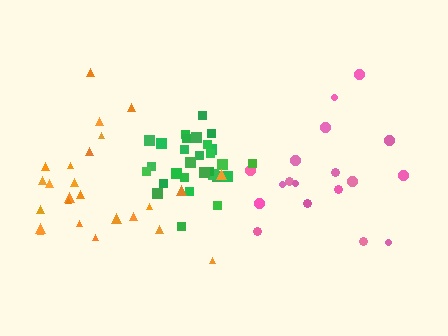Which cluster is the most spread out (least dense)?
Pink.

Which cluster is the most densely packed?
Green.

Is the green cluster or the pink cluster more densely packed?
Green.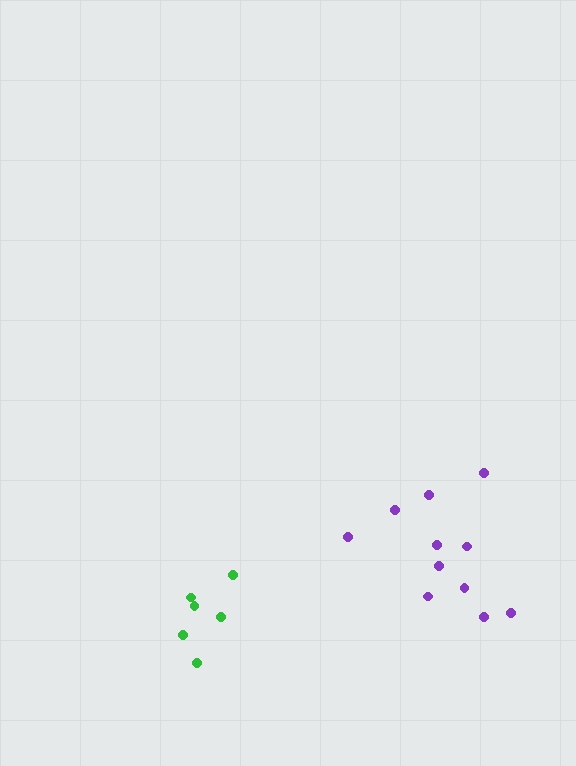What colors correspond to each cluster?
The clusters are colored: green, purple.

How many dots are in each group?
Group 1: 6 dots, Group 2: 11 dots (17 total).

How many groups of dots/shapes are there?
There are 2 groups.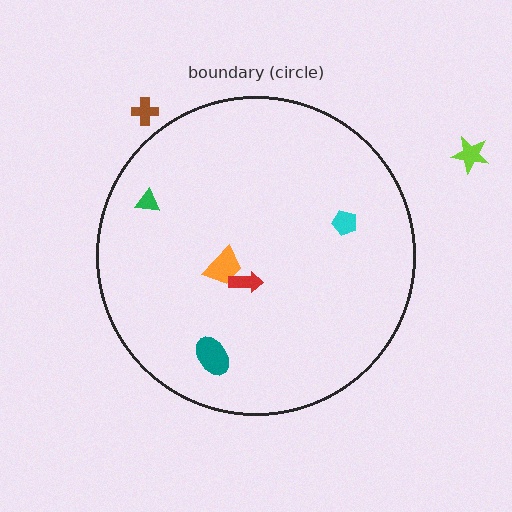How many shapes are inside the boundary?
5 inside, 2 outside.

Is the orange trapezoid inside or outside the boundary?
Inside.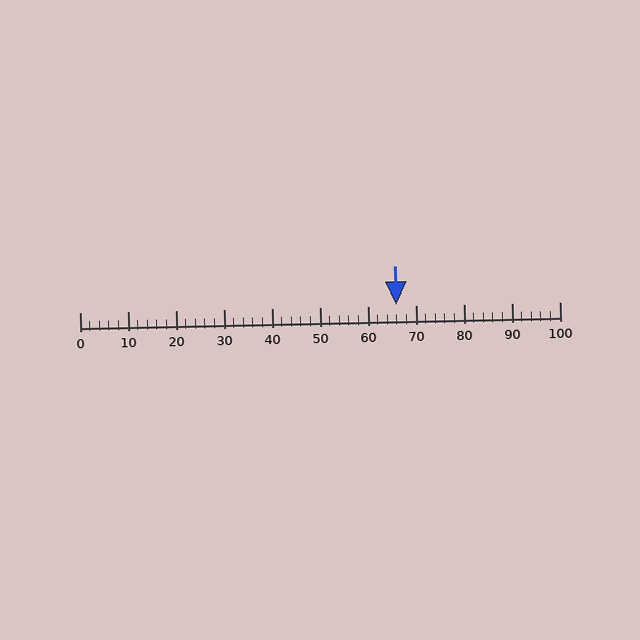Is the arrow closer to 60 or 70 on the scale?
The arrow is closer to 70.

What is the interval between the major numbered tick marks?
The major tick marks are spaced 10 units apart.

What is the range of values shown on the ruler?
The ruler shows values from 0 to 100.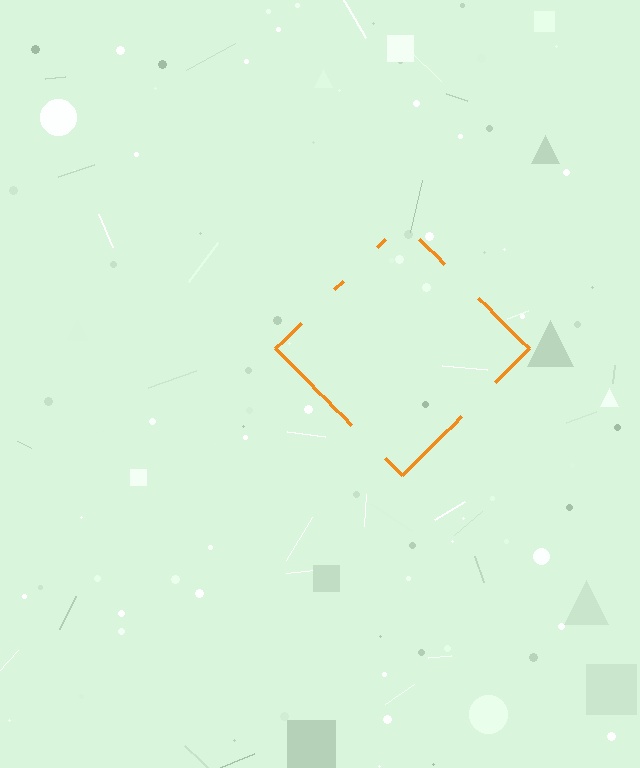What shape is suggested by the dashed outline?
The dashed outline suggests a diamond.